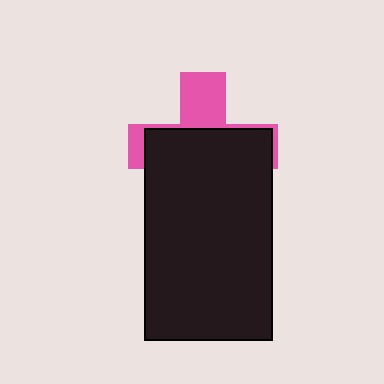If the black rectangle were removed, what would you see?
You would see the complete pink cross.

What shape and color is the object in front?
The object in front is a black rectangle.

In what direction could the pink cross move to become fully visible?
The pink cross could move up. That would shift it out from behind the black rectangle entirely.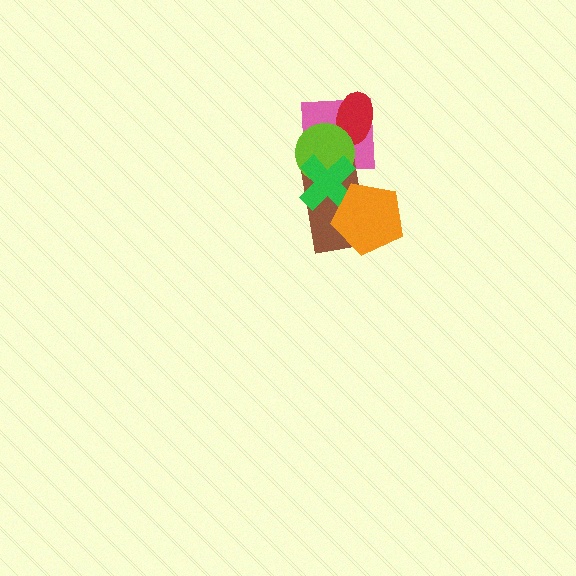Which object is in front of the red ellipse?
The lime circle is in front of the red ellipse.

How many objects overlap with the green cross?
4 objects overlap with the green cross.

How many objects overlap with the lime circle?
4 objects overlap with the lime circle.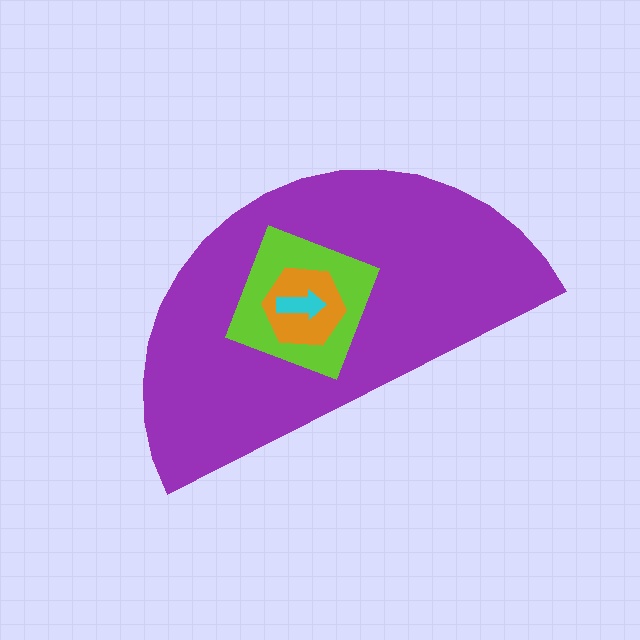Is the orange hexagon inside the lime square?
Yes.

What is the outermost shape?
The purple semicircle.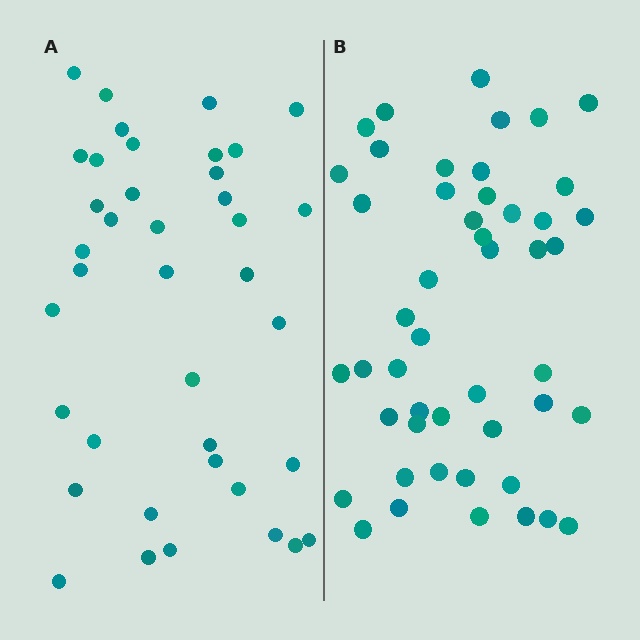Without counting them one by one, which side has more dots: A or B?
Region B (the right region) has more dots.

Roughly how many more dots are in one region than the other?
Region B has roughly 8 or so more dots than region A.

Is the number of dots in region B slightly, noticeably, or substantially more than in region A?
Region B has only slightly more — the two regions are fairly close. The ratio is roughly 1.2 to 1.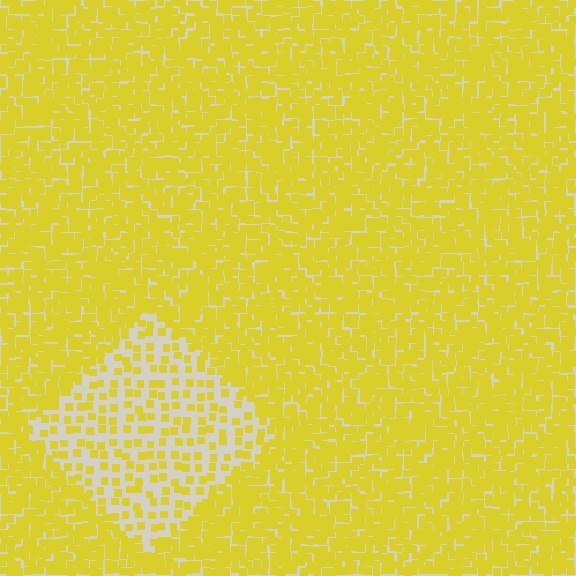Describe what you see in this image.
The image contains small yellow elements arranged at two different densities. A diamond-shaped region is visible where the elements are less densely packed than the surrounding area.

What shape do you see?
I see a diamond.